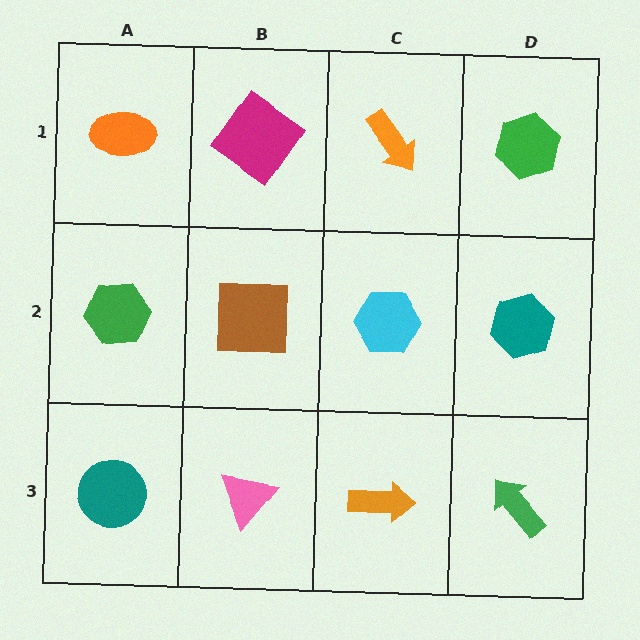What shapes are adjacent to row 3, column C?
A cyan hexagon (row 2, column C), a pink triangle (row 3, column B), a green arrow (row 3, column D).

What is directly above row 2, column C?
An orange arrow.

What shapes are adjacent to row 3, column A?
A green hexagon (row 2, column A), a pink triangle (row 3, column B).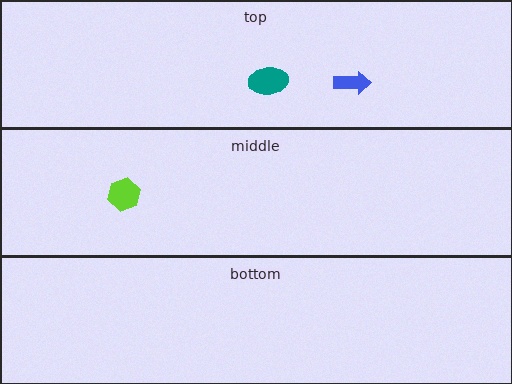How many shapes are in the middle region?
1.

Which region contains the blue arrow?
The top region.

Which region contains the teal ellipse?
The top region.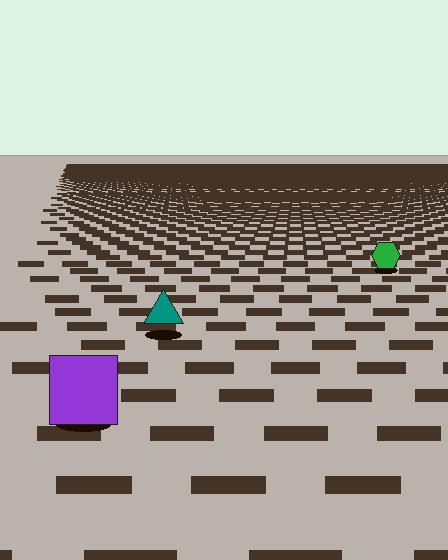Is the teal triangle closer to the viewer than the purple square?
No. The purple square is closer — you can tell from the texture gradient: the ground texture is coarser near it.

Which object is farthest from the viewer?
The green hexagon is farthest from the viewer. It appears smaller and the ground texture around it is denser.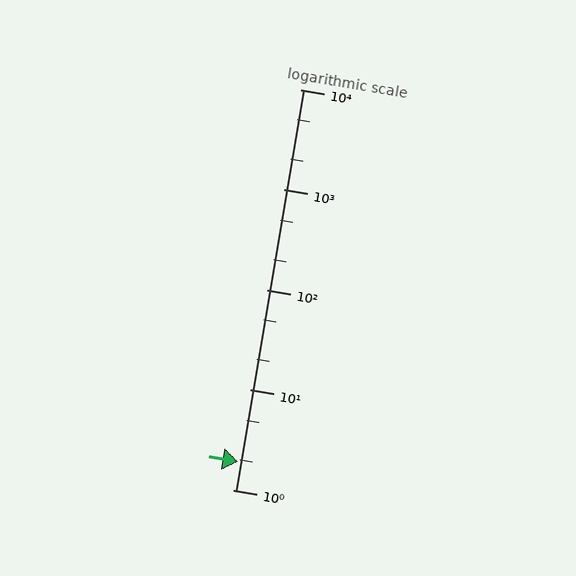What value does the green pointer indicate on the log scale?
The pointer indicates approximately 1.9.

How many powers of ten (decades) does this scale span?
The scale spans 4 decades, from 1 to 10000.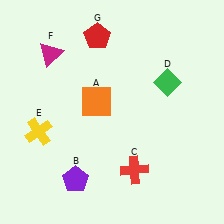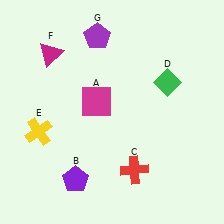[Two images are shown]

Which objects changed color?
A changed from orange to magenta. G changed from red to purple.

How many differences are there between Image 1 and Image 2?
There are 2 differences between the two images.